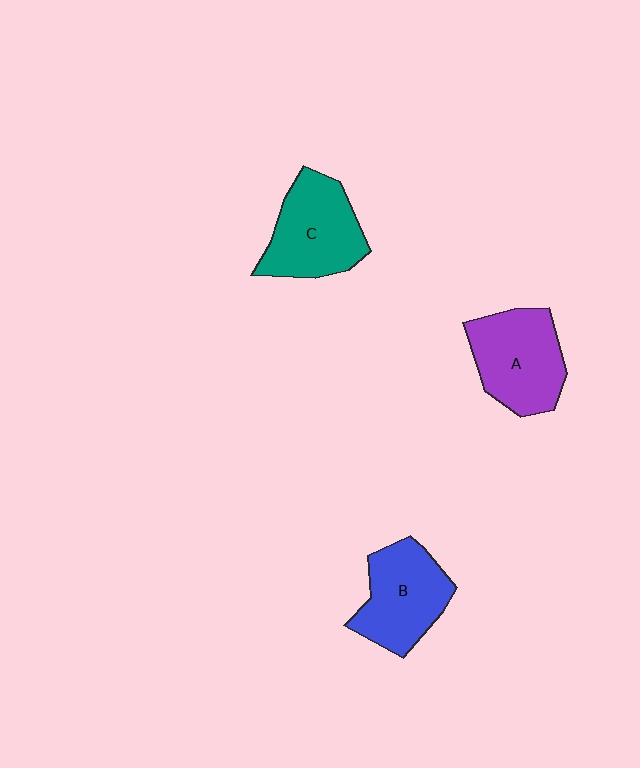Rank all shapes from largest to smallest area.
From largest to smallest: C (teal), A (purple), B (blue).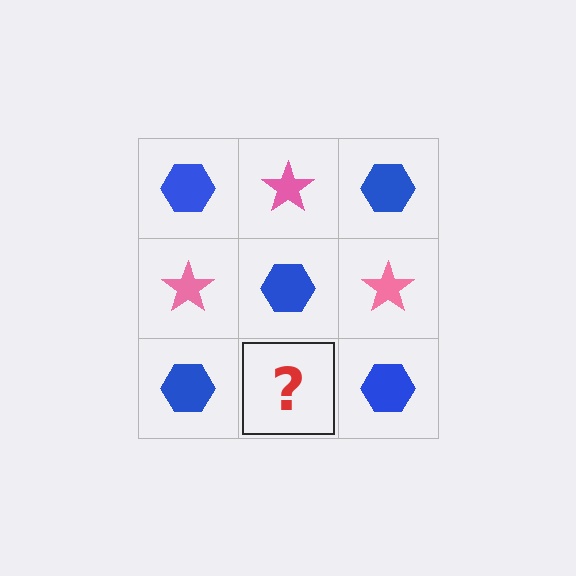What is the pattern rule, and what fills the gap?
The rule is that it alternates blue hexagon and pink star in a checkerboard pattern. The gap should be filled with a pink star.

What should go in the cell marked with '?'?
The missing cell should contain a pink star.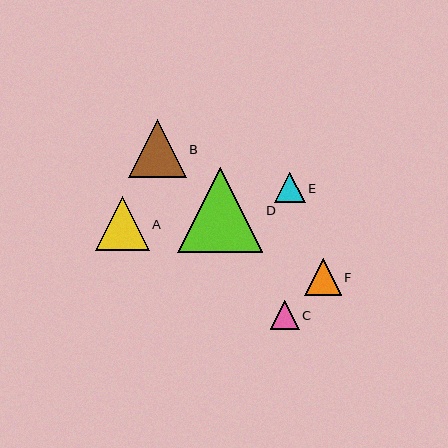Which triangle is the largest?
Triangle D is the largest with a size of approximately 85 pixels.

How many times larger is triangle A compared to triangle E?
Triangle A is approximately 1.8 times the size of triangle E.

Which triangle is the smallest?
Triangle C is the smallest with a size of approximately 29 pixels.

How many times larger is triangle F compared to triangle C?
Triangle F is approximately 1.3 times the size of triangle C.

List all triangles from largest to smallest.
From largest to smallest: D, B, A, F, E, C.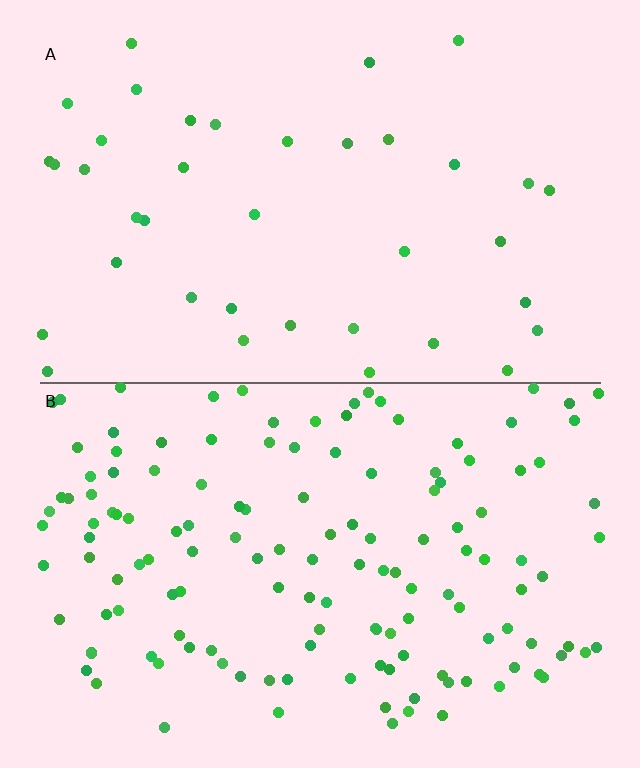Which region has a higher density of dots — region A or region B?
B (the bottom).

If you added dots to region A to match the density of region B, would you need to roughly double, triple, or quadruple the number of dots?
Approximately quadruple.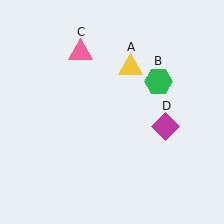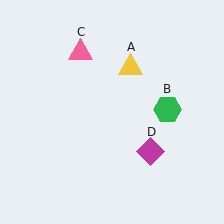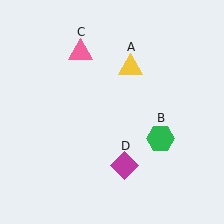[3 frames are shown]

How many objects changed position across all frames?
2 objects changed position: green hexagon (object B), magenta diamond (object D).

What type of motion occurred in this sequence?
The green hexagon (object B), magenta diamond (object D) rotated clockwise around the center of the scene.